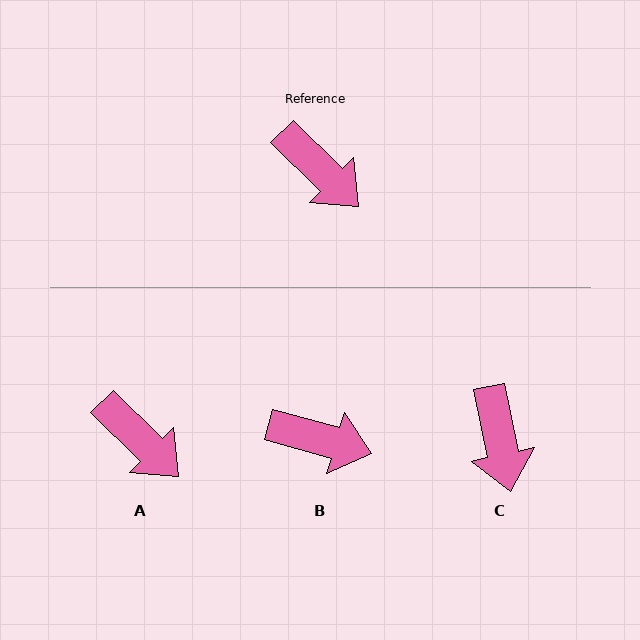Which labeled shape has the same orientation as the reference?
A.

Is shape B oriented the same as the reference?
No, it is off by about 29 degrees.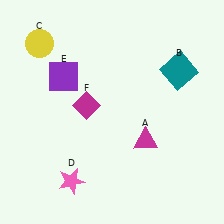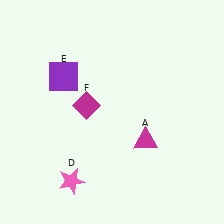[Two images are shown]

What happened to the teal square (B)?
The teal square (B) was removed in Image 2. It was in the top-right area of Image 1.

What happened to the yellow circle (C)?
The yellow circle (C) was removed in Image 2. It was in the top-left area of Image 1.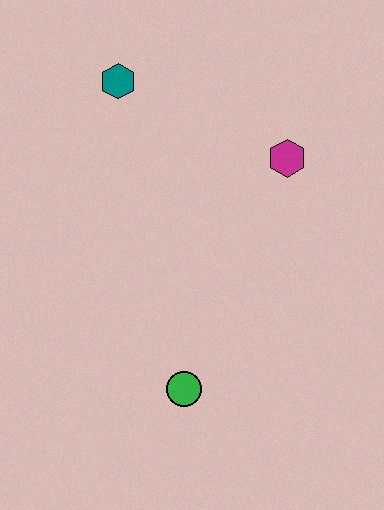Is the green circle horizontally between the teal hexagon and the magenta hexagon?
Yes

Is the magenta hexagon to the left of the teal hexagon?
No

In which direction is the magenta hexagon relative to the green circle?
The magenta hexagon is above the green circle.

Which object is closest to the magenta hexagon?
The teal hexagon is closest to the magenta hexagon.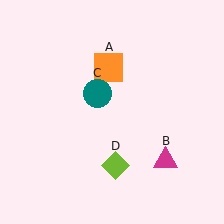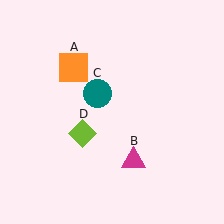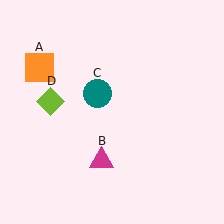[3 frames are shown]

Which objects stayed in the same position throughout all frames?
Teal circle (object C) remained stationary.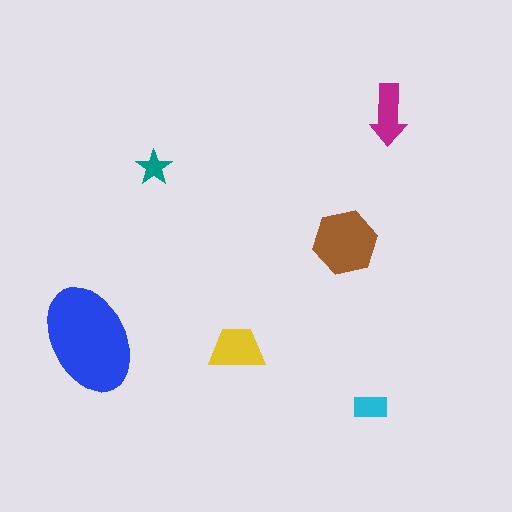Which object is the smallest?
The teal star.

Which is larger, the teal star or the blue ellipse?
The blue ellipse.